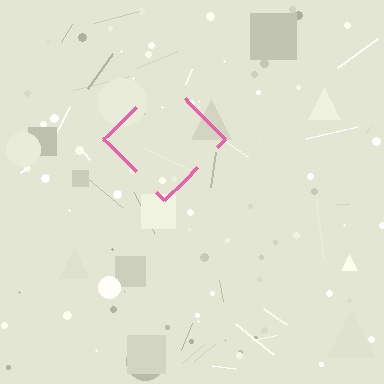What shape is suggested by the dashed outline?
The dashed outline suggests a diamond.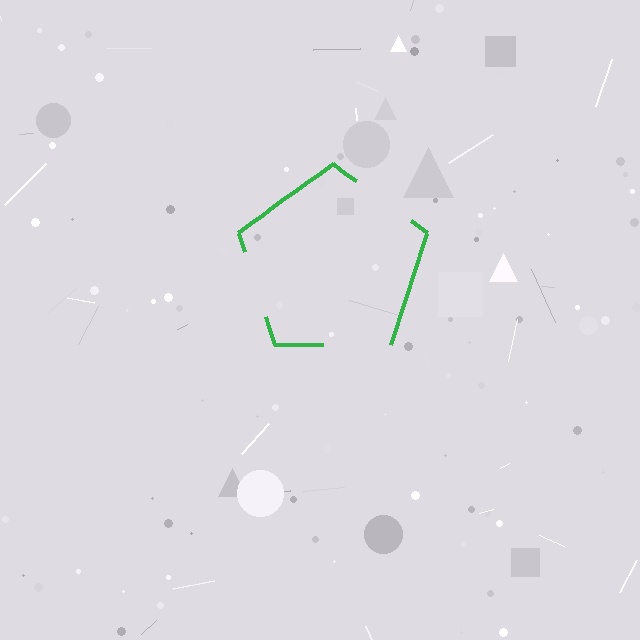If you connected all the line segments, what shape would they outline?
They would outline a pentagon.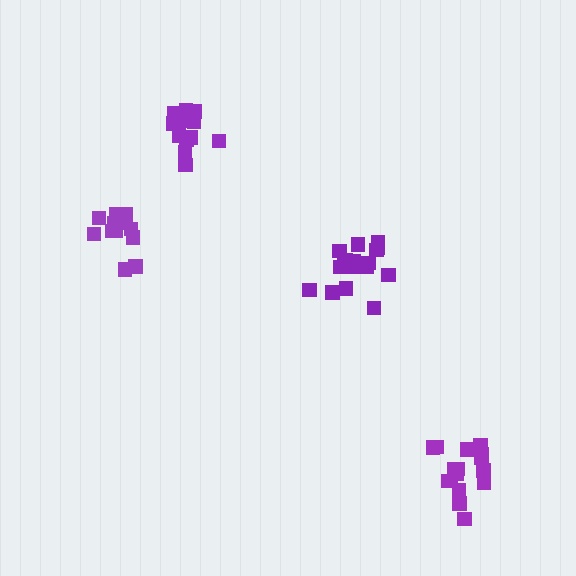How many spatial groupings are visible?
There are 4 spatial groupings.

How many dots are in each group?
Group 1: 19 dots, Group 2: 13 dots, Group 3: 16 dots, Group 4: 13 dots (61 total).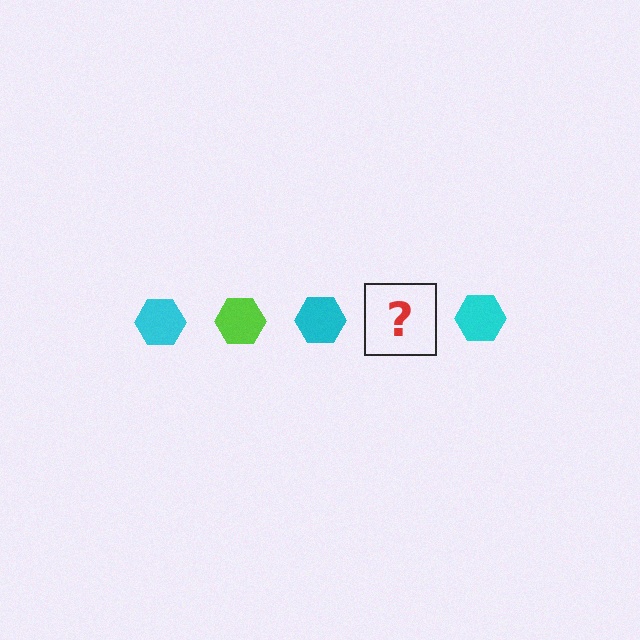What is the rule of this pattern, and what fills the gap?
The rule is that the pattern cycles through cyan, lime hexagons. The gap should be filled with a lime hexagon.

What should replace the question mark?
The question mark should be replaced with a lime hexagon.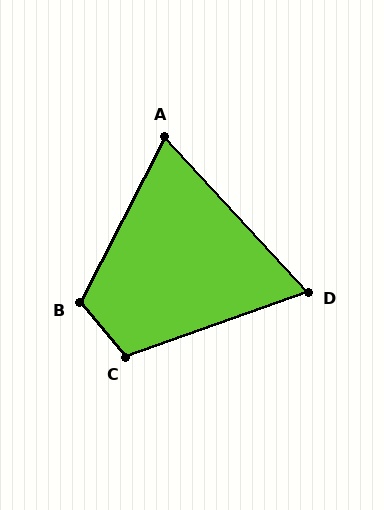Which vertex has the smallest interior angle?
D, at approximately 67 degrees.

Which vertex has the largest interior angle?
B, at approximately 113 degrees.